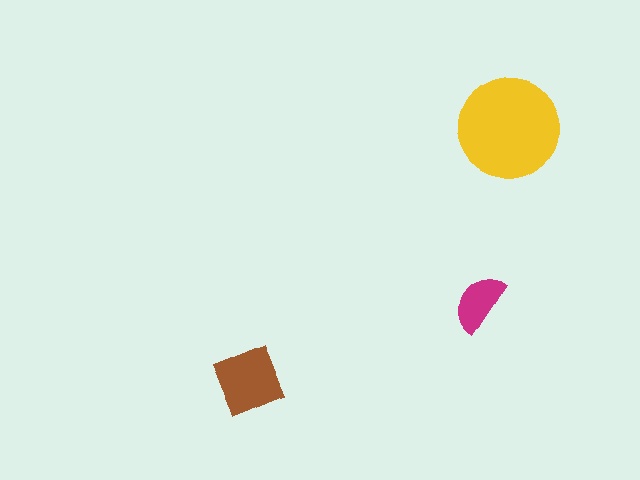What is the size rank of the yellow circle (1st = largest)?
1st.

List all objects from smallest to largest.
The magenta semicircle, the brown square, the yellow circle.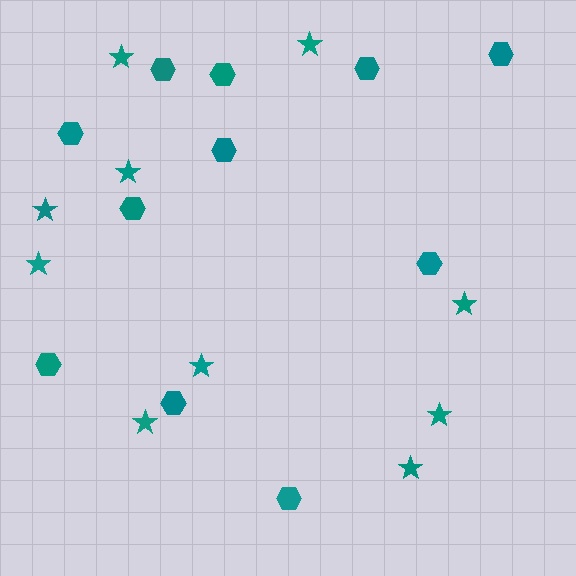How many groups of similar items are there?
There are 2 groups: one group of hexagons (11) and one group of stars (10).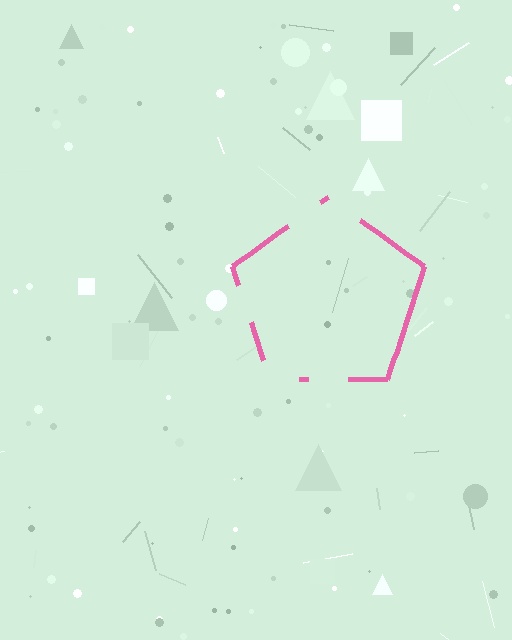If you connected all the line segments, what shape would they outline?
They would outline a pentagon.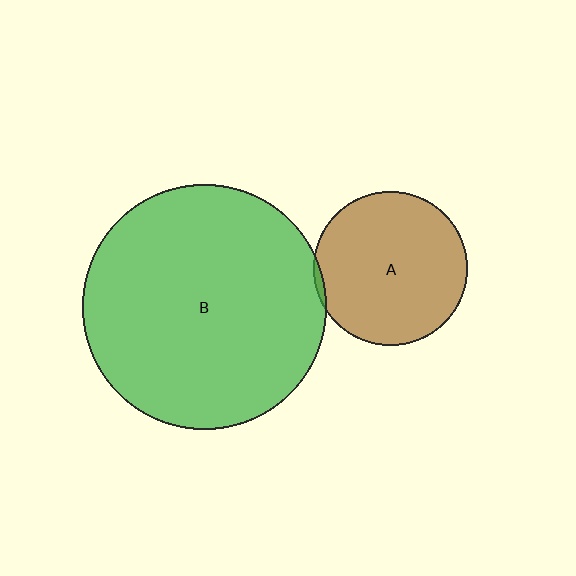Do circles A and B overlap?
Yes.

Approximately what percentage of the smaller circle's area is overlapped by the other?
Approximately 5%.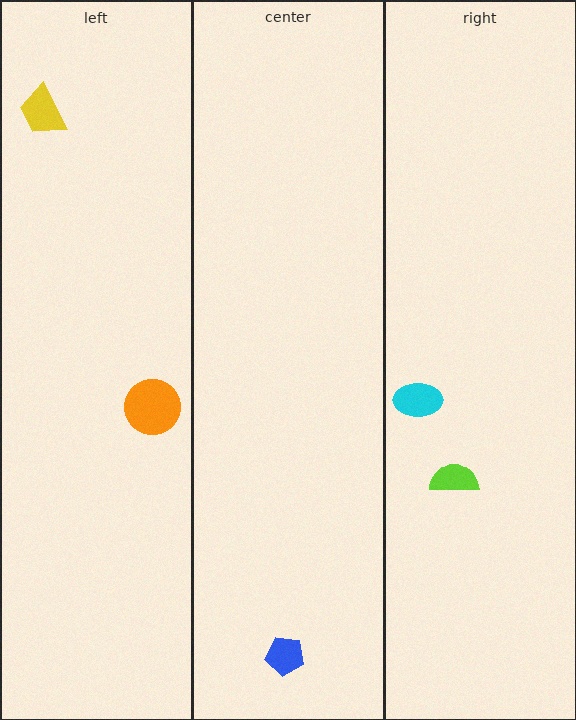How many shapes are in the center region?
1.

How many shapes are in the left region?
2.